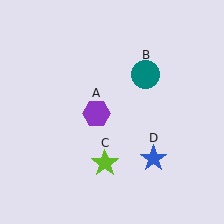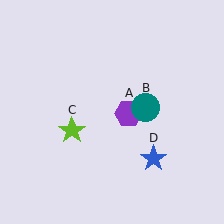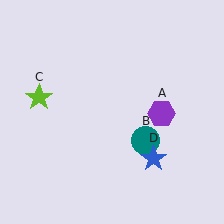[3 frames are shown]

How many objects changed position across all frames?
3 objects changed position: purple hexagon (object A), teal circle (object B), lime star (object C).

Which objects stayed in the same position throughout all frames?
Blue star (object D) remained stationary.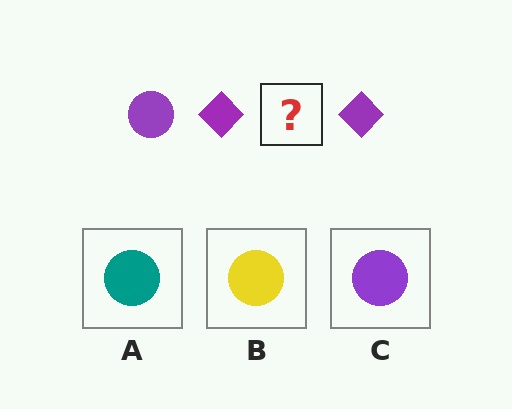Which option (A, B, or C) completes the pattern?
C.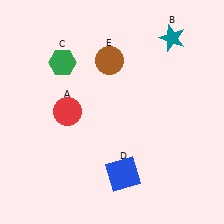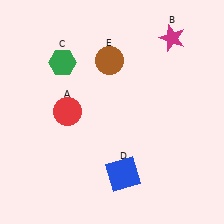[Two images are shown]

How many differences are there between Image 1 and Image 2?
There is 1 difference between the two images.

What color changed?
The star (B) changed from teal in Image 1 to magenta in Image 2.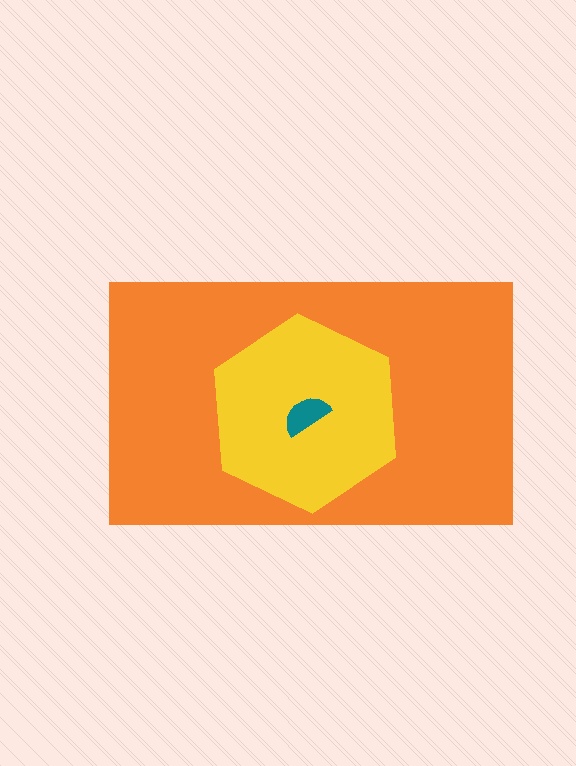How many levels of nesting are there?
3.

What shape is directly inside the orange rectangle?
The yellow hexagon.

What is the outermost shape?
The orange rectangle.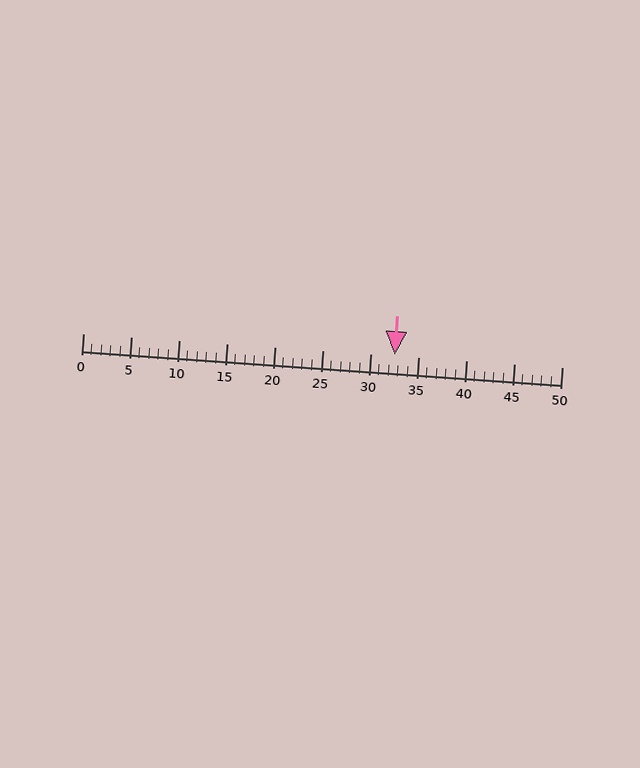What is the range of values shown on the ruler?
The ruler shows values from 0 to 50.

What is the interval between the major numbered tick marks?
The major tick marks are spaced 5 units apart.